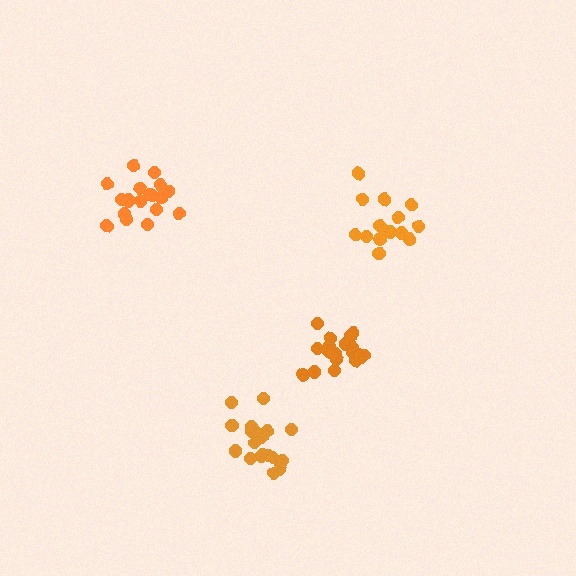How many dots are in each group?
Group 1: 19 dots, Group 2: 20 dots, Group 3: 15 dots, Group 4: 20 dots (74 total).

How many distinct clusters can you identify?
There are 4 distinct clusters.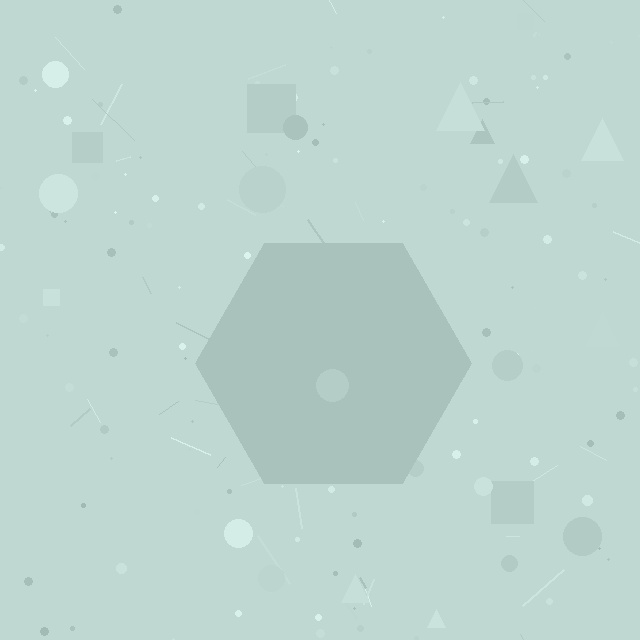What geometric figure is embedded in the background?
A hexagon is embedded in the background.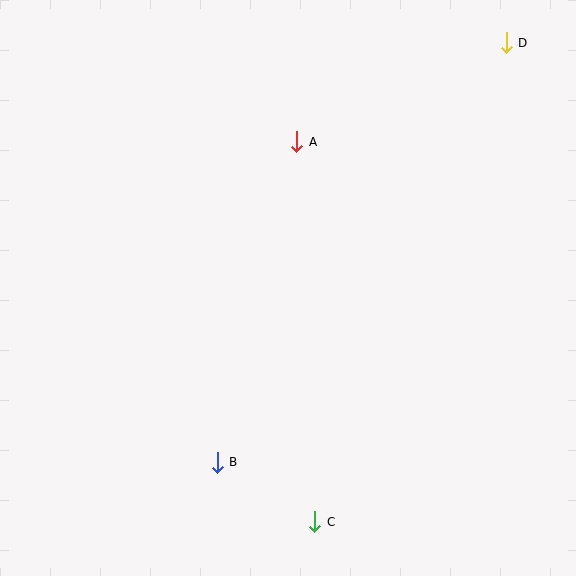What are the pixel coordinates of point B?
Point B is at (217, 462).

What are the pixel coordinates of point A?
Point A is at (297, 142).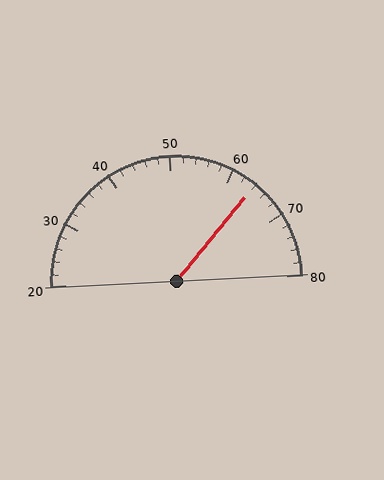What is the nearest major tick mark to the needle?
The nearest major tick mark is 60.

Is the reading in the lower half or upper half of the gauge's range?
The reading is in the upper half of the range (20 to 80).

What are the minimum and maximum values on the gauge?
The gauge ranges from 20 to 80.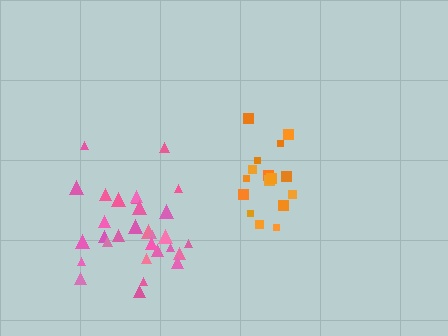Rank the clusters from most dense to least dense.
pink, orange.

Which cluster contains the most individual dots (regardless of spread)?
Pink (30).